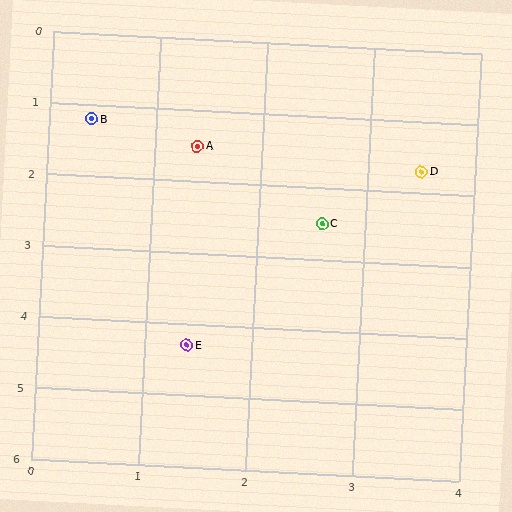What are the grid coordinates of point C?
Point C is at approximately (2.6, 2.5).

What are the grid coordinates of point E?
Point E is at approximately (1.4, 4.3).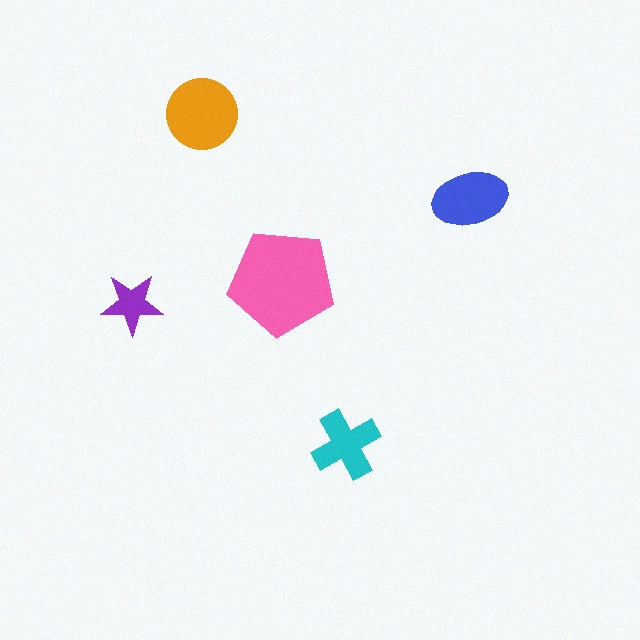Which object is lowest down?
The cyan cross is bottommost.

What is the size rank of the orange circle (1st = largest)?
2nd.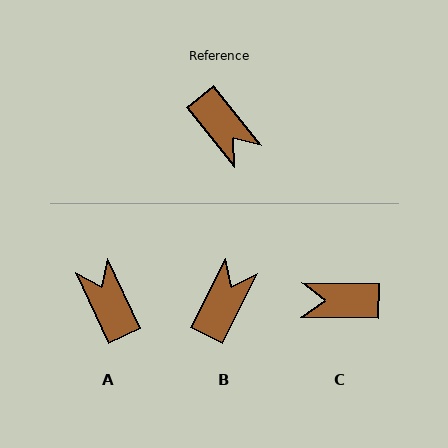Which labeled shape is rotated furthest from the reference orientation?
A, about 166 degrees away.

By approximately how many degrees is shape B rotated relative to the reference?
Approximately 114 degrees counter-clockwise.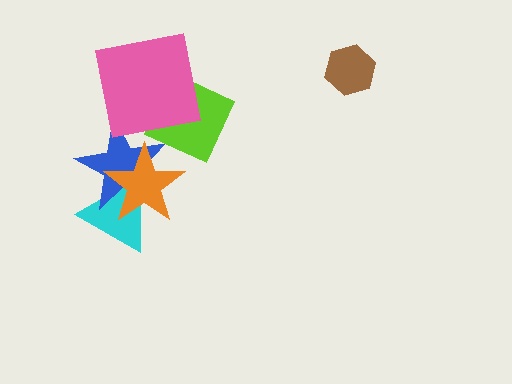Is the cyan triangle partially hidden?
Yes, it is partially covered by another shape.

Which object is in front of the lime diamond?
The pink square is in front of the lime diamond.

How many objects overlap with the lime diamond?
3 objects overlap with the lime diamond.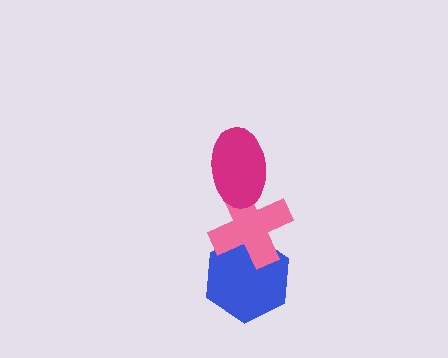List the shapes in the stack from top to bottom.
From top to bottom: the magenta ellipse, the pink cross, the blue hexagon.